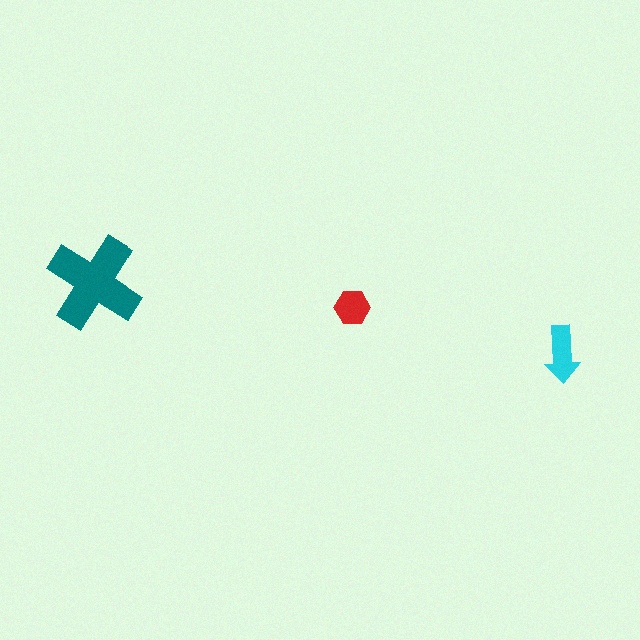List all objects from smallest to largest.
The red hexagon, the cyan arrow, the teal cross.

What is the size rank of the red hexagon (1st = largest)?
3rd.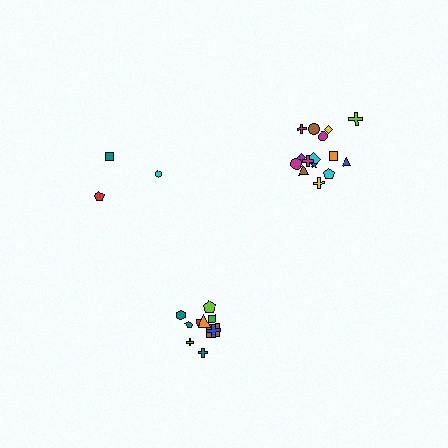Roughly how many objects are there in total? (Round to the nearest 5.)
Roughly 30 objects in total.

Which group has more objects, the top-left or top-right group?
The top-right group.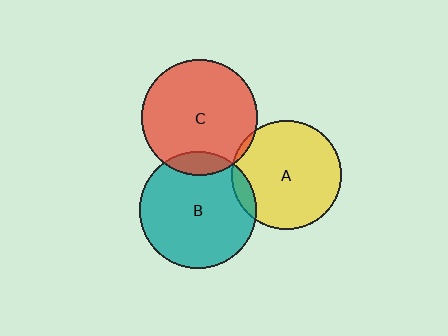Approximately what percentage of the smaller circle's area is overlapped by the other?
Approximately 10%.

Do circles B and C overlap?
Yes.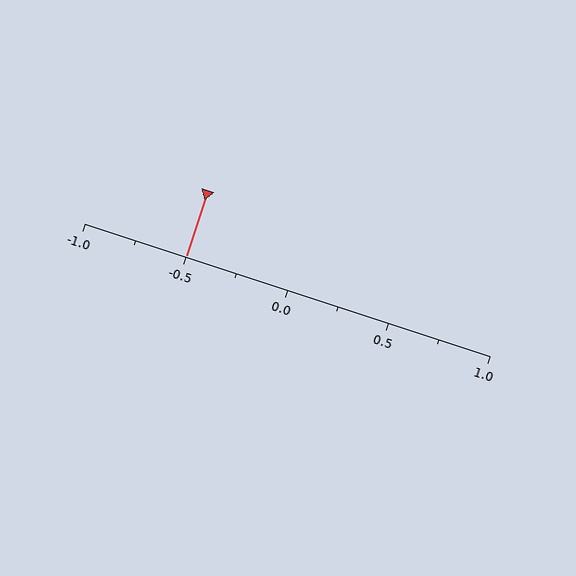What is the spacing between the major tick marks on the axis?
The major ticks are spaced 0.5 apart.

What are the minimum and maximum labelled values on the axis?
The axis runs from -1.0 to 1.0.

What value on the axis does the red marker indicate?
The marker indicates approximately -0.5.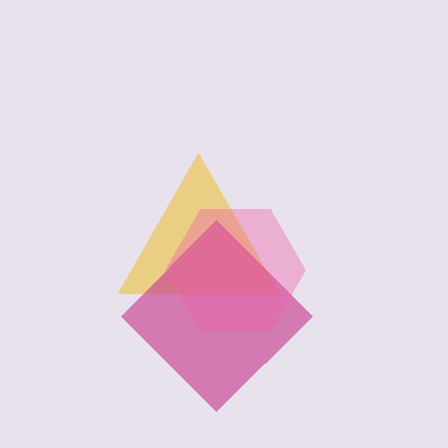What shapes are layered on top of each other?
The layered shapes are: a yellow triangle, a magenta diamond, a pink hexagon.